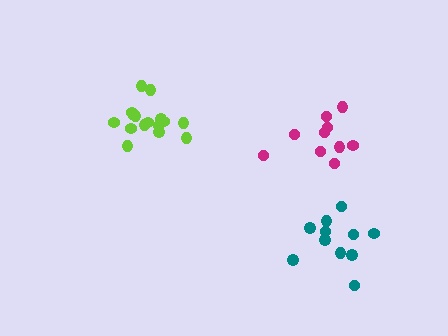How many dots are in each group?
Group 1: 16 dots, Group 2: 10 dots, Group 3: 11 dots (37 total).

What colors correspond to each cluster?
The clusters are colored: lime, magenta, teal.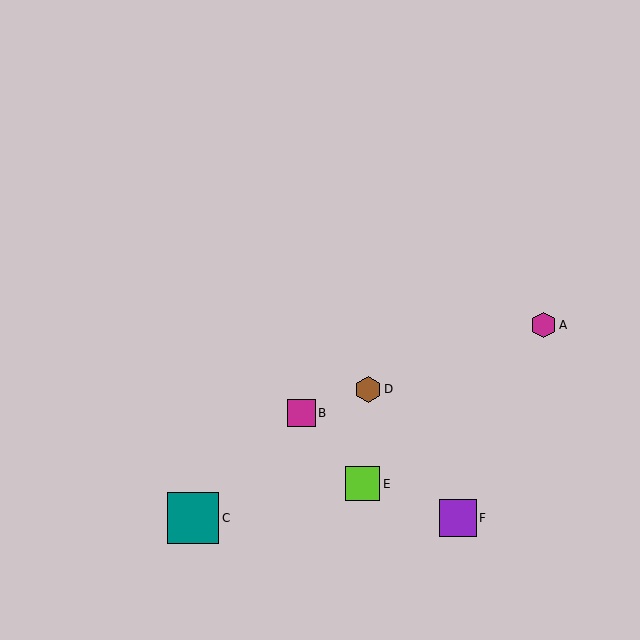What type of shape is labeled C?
Shape C is a teal square.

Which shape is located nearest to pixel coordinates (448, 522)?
The purple square (labeled F) at (458, 518) is nearest to that location.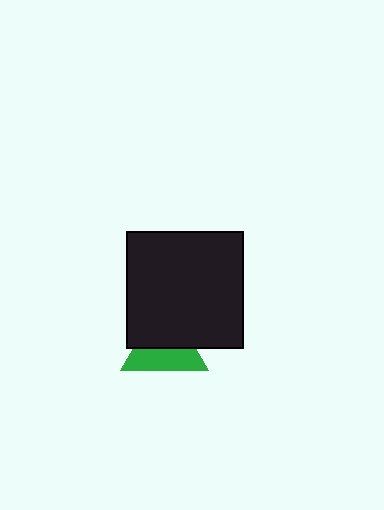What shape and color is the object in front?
The object in front is a black square.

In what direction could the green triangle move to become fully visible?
The green triangle could move down. That would shift it out from behind the black square entirely.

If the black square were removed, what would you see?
You would see the complete green triangle.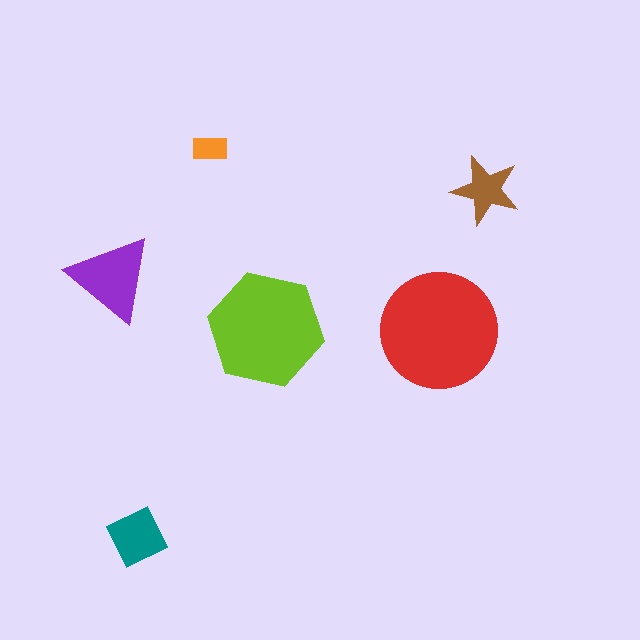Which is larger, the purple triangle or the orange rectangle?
The purple triangle.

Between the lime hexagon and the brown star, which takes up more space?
The lime hexagon.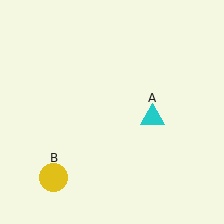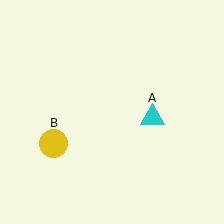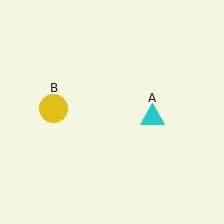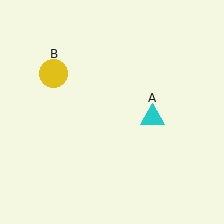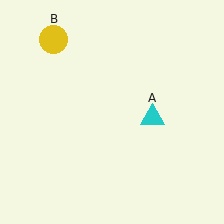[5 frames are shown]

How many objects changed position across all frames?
1 object changed position: yellow circle (object B).